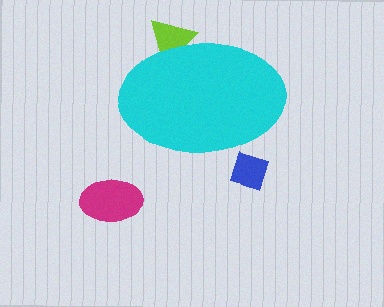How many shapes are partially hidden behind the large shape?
2 shapes are partially hidden.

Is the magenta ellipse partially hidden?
No, the magenta ellipse is fully visible.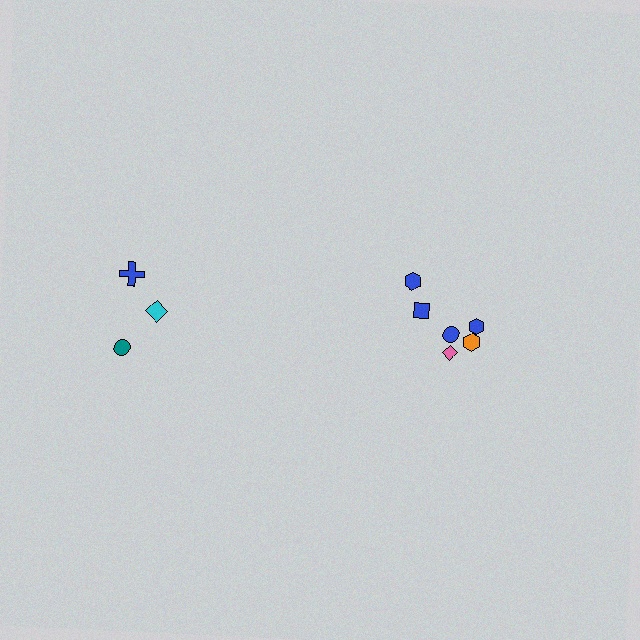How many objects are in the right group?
There are 6 objects.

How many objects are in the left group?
There are 3 objects.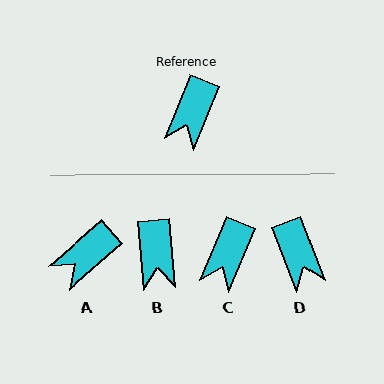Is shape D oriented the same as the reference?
No, it is off by about 44 degrees.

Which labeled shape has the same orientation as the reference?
C.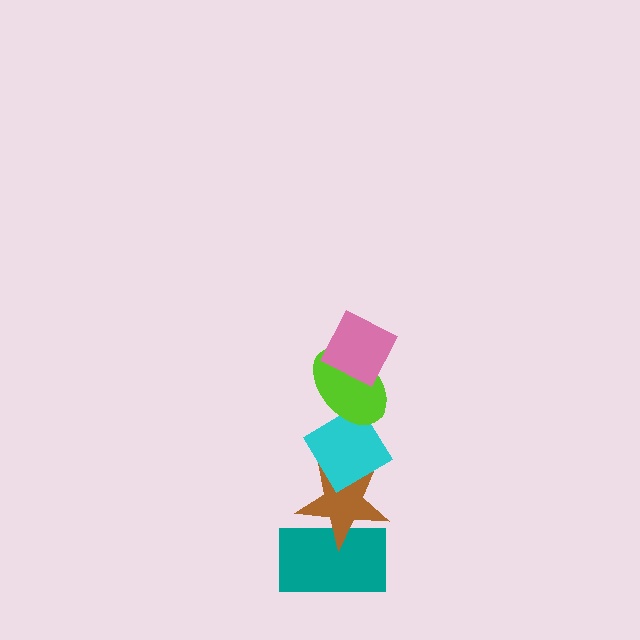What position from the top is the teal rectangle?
The teal rectangle is 5th from the top.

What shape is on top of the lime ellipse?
The pink diamond is on top of the lime ellipse.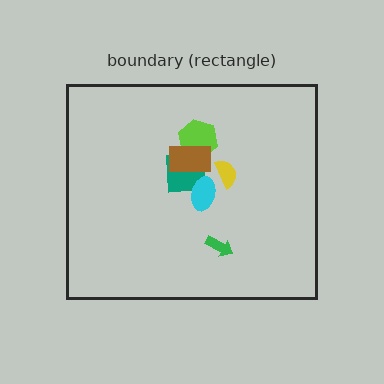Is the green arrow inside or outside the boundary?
Inside.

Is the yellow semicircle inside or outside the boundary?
Inside.